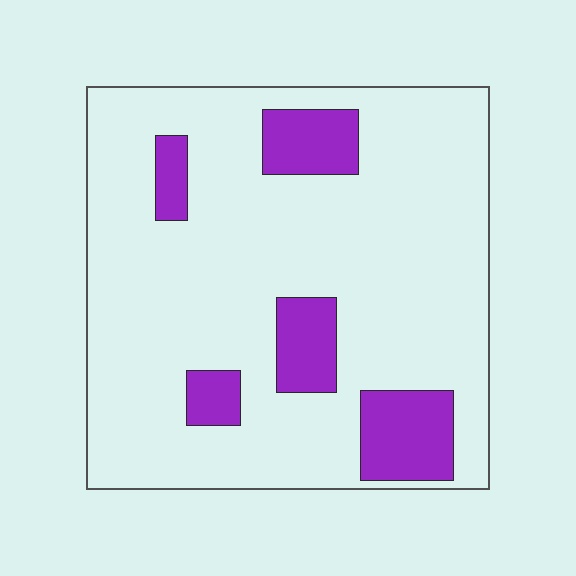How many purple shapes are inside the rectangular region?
5.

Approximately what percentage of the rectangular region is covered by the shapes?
Approximately 15%.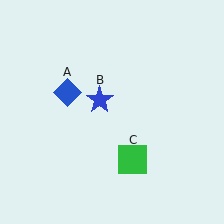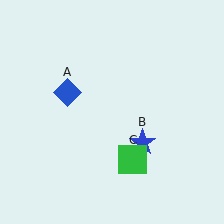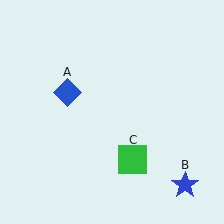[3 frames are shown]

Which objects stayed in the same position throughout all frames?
Blue diamond (object A) and green square (object C) remained stationary.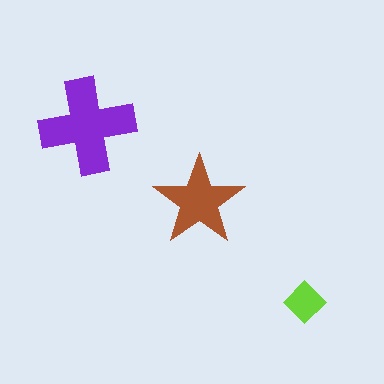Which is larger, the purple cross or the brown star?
The purple cross.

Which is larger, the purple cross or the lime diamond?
The purple cross.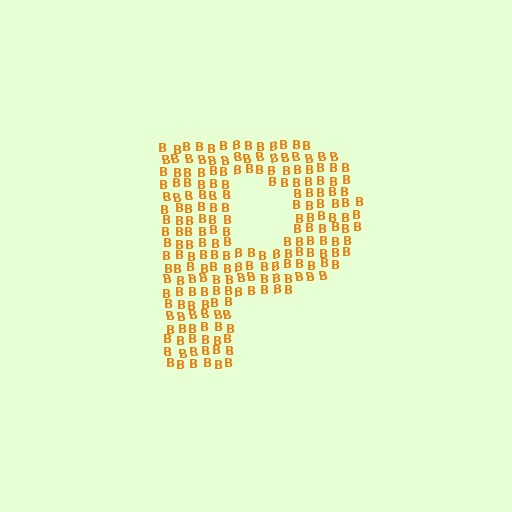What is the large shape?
The large shape is the letter P.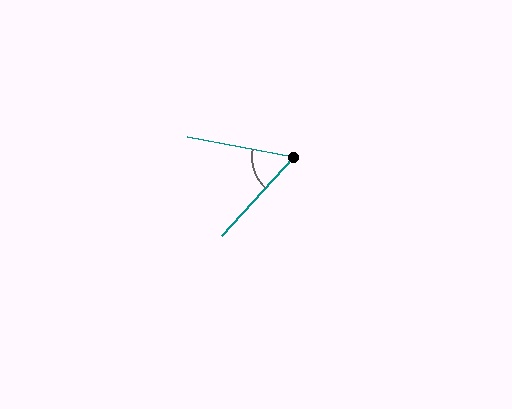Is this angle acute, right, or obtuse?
It is acute.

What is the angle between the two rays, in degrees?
Approximately 58 degrees.